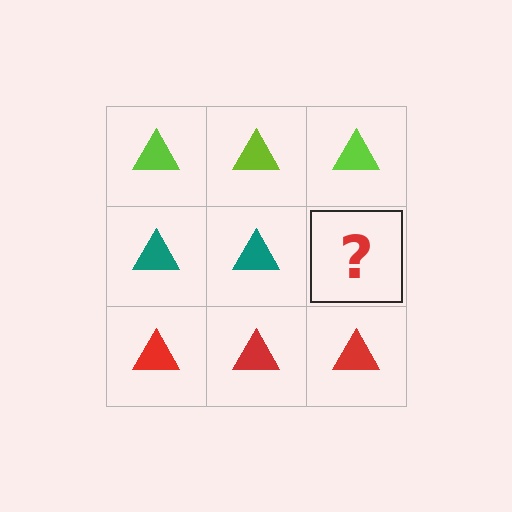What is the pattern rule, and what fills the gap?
The rule is that each row has a consistent color. The gap should be filled with a teal triangle.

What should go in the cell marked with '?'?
The missing cell should contain a teal triangle.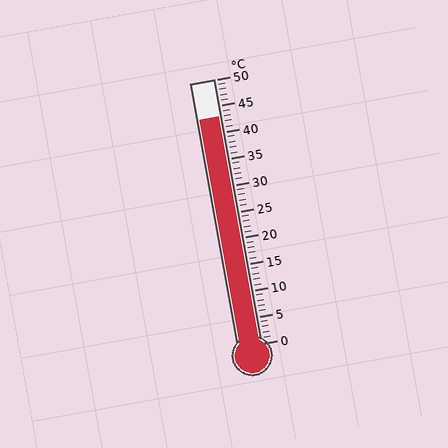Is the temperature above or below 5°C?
The temperature is above 5°C.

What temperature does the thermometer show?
The thermometer shows approximately 43°C.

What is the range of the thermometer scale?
The thermometer scale ranges from 0°C to 50°C.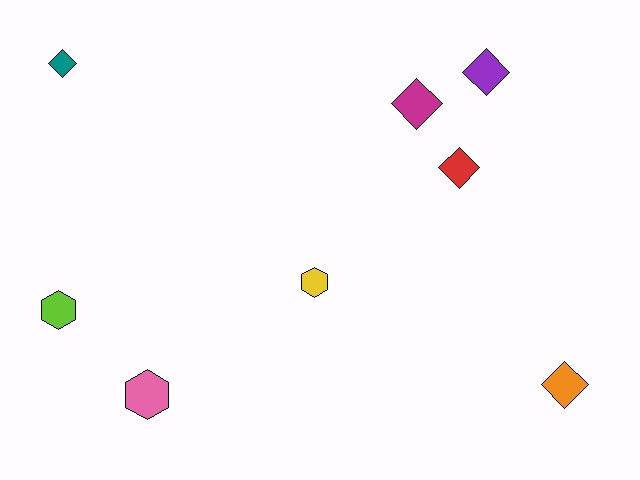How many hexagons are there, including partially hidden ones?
There are 3 hexagons.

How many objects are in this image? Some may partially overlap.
There are 8 objects.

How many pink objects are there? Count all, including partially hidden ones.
There is 1 pink object.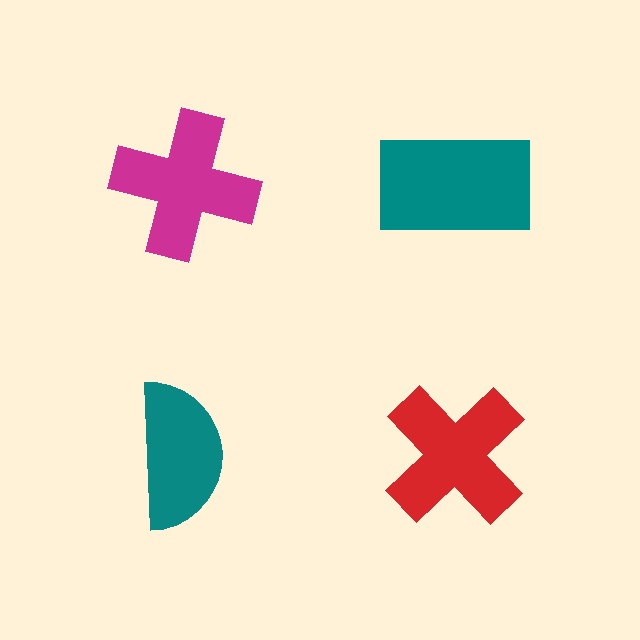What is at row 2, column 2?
A red cross.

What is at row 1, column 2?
A teal rectangle.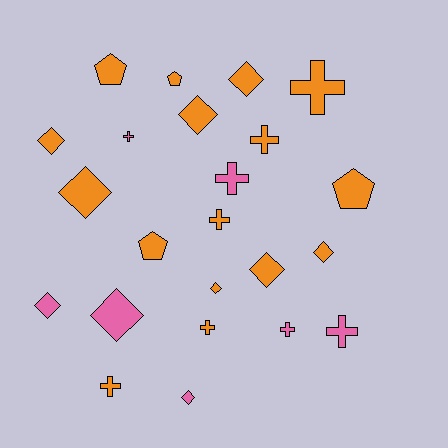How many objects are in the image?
There are 23 objects.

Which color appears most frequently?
Orange, with 16 objects.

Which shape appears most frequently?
Diamond, with 10 objects.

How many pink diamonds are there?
There are 3 pink diamonds.